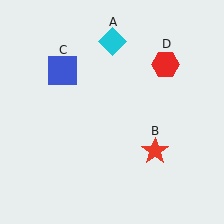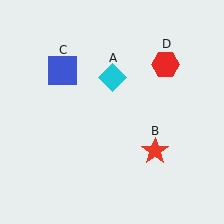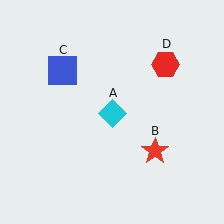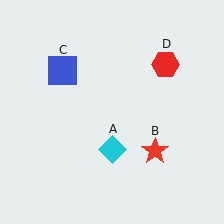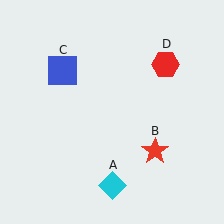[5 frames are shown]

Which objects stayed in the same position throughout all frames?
Red star (object B) and blue square (object C) and red hexagon (object D) remained stationary.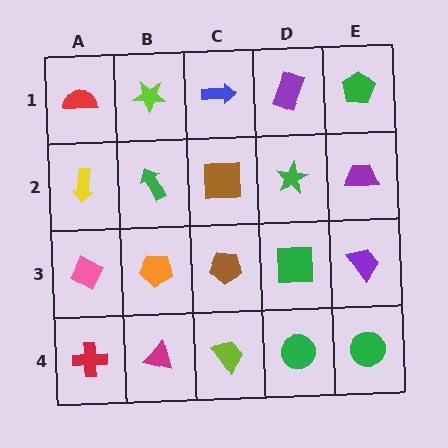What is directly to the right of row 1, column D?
A green pentagon.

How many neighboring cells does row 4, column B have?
3.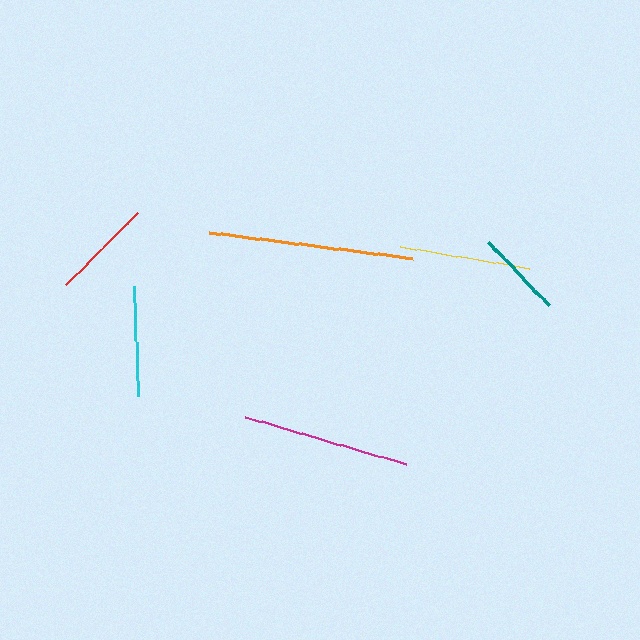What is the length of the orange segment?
The orange segment is approximately 205 pixels long.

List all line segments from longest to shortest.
From longest to shortest: orange, magenta, yellow, cyan, red, teal.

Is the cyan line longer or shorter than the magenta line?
The magenta line is longer than the cyan line.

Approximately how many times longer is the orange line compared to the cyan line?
The orange line is approximately 1.9 times the length of the cyan line.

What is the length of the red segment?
The red segment is approximately 103 pixels long.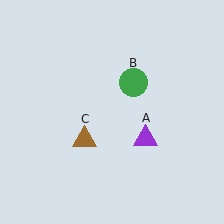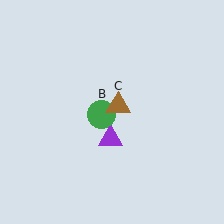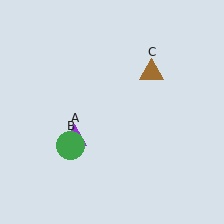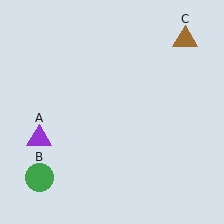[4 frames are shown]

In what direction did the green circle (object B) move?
The green circle (object B) moved down and to the left.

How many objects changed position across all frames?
3 objects changed position: purple triangle (object A), green circle (object B), brown triangle (object C).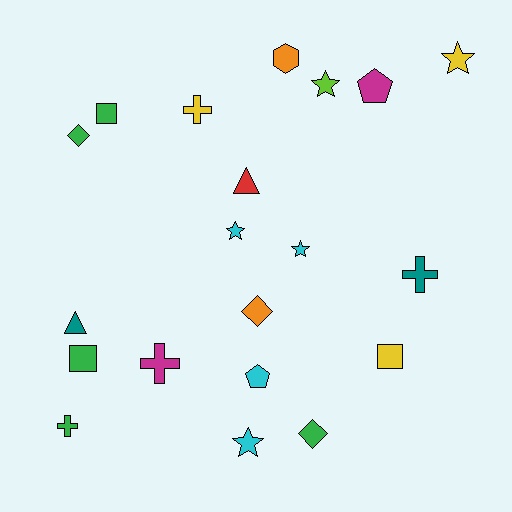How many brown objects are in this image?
There are no brown objects.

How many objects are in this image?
There are 20 objects.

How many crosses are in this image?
There are 4 crosses.